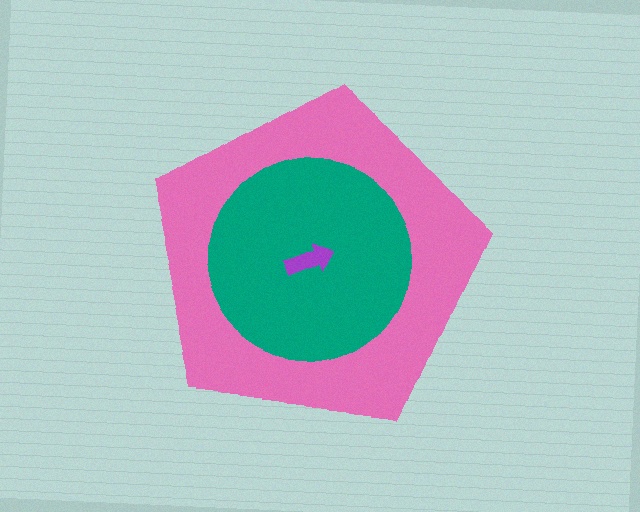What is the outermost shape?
The pink pentagon.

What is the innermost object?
The purple arrow.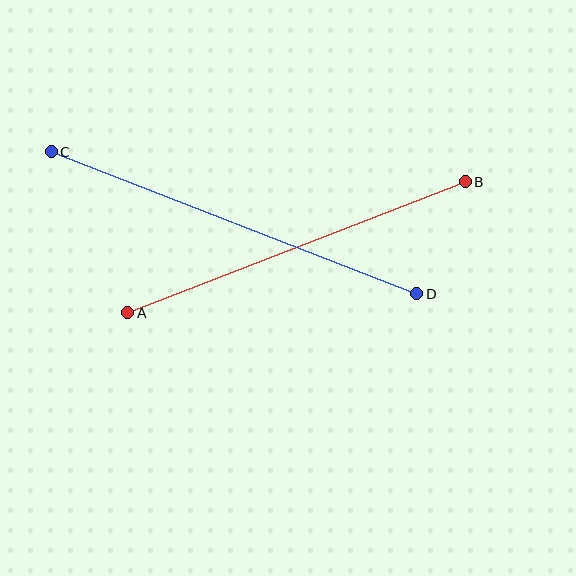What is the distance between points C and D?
The distance is approximately 392 pixels.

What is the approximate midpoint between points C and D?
The midpoint is at approximately (234, 223) pixels.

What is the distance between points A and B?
The distance is approximately 362 pixels.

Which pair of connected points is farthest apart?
Points C and D are farthest apart.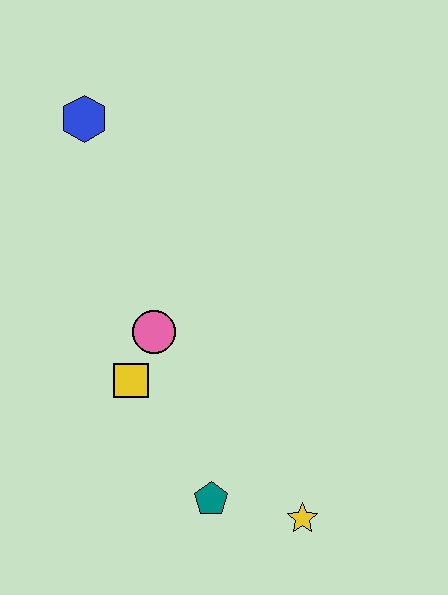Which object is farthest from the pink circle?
The yellow star is farthest from the pink circle.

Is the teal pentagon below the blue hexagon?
Yes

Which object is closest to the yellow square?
The pink circle is closest to the yellow square.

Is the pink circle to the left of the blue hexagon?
No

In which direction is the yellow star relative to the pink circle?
The yellow star is below the pink circle.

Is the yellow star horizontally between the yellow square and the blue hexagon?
No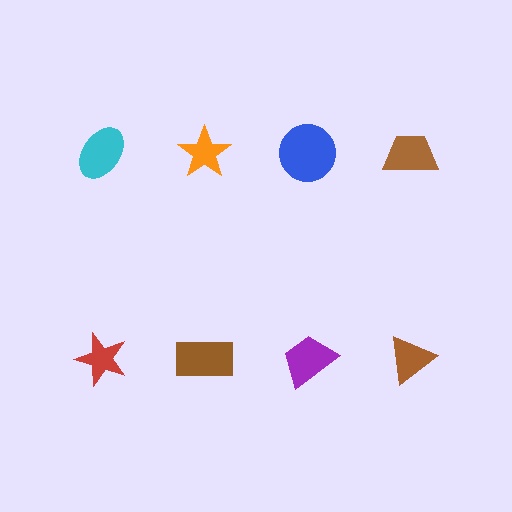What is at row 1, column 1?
A cyan ellipse.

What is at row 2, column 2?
A brown rectangle.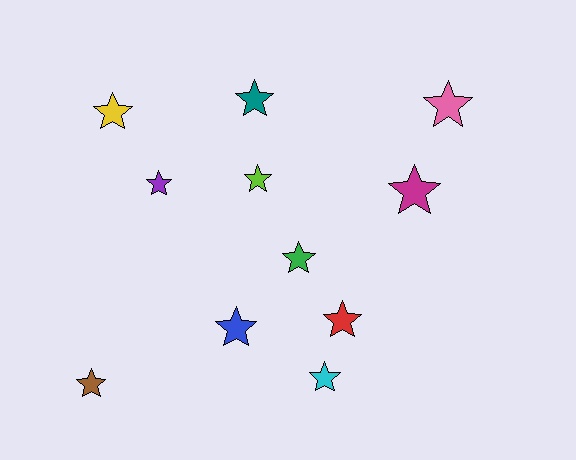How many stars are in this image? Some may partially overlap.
There are 11 stars.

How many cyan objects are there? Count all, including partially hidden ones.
There is 1 cyan object.